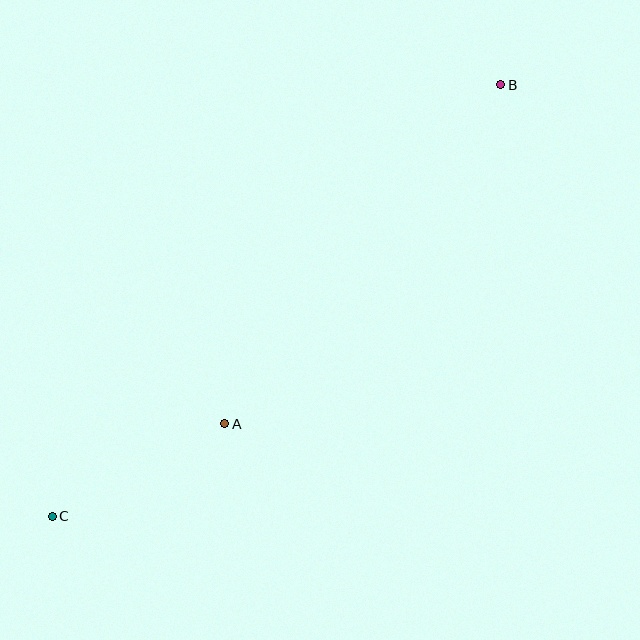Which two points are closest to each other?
Points A and C are closest to each other.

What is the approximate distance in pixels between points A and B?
The distance between A and B is approximately 437 pixels.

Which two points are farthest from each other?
Points B and C are farthest from each other.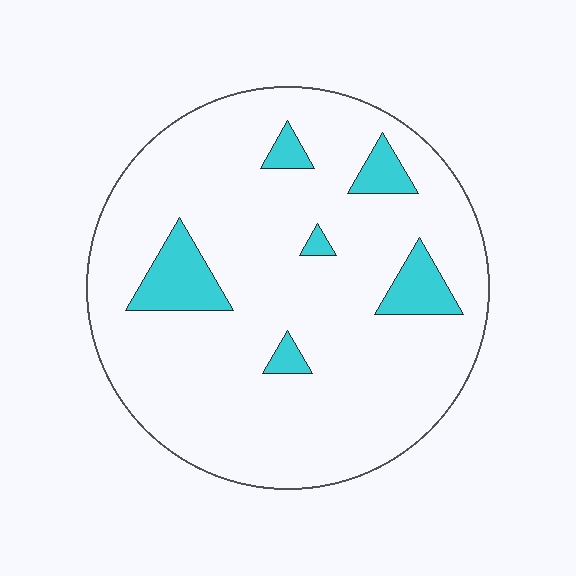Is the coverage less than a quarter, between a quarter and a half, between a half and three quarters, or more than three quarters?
Less than a quarter.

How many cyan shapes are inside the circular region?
6.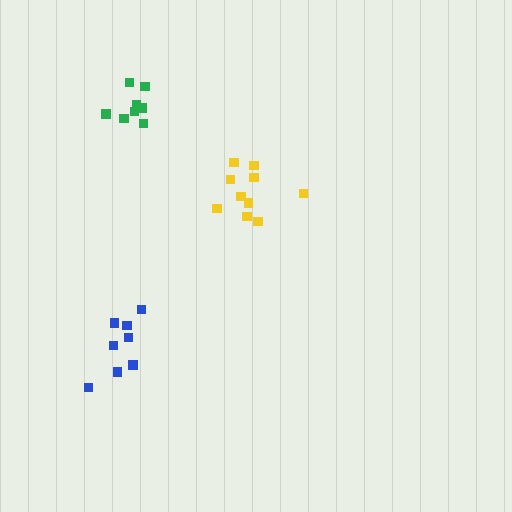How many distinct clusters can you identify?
There are 3 distinct clusters.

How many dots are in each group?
Group 1: 10 dots, Group 2: 8 dots, Group 3: 8 dots (26 total).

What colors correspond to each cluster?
The clusters are colored: yellow, blue, green.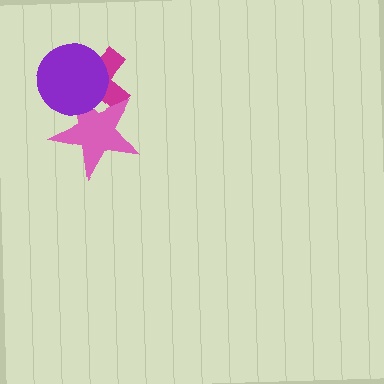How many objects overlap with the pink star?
2 objects overlap with the pink star.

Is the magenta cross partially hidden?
Yes, it is partially covered by another shape.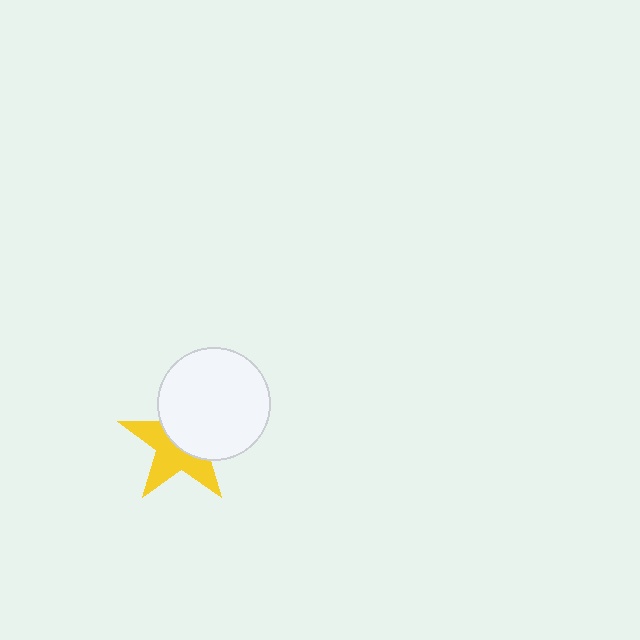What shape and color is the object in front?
The object in front is a white circle.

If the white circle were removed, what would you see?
You would see the complete yellow star.